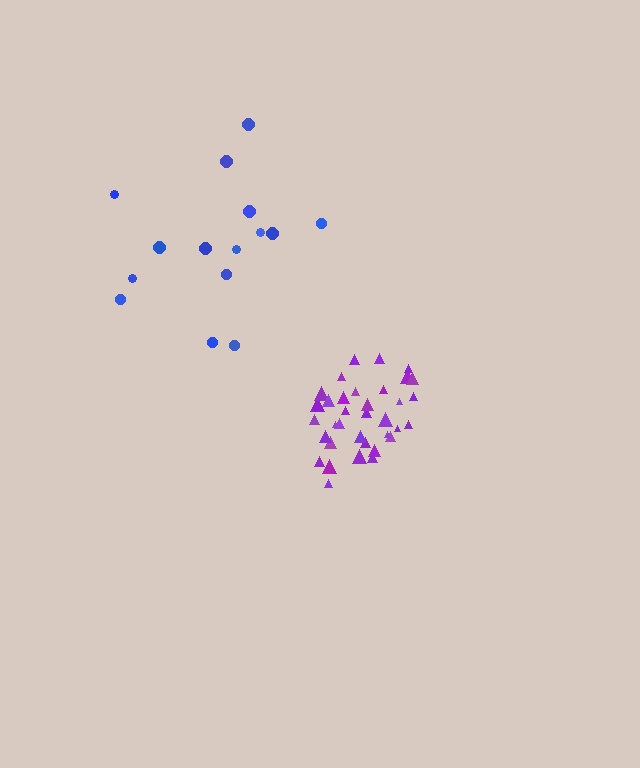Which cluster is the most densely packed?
Purple.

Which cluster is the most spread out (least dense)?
Blue.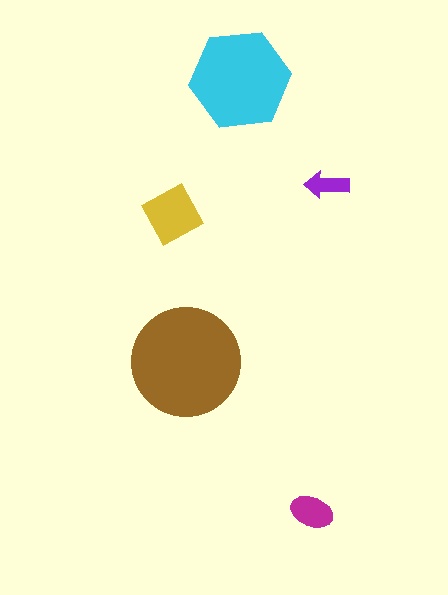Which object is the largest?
The brown circle.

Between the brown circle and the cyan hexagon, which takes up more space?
The brown circle.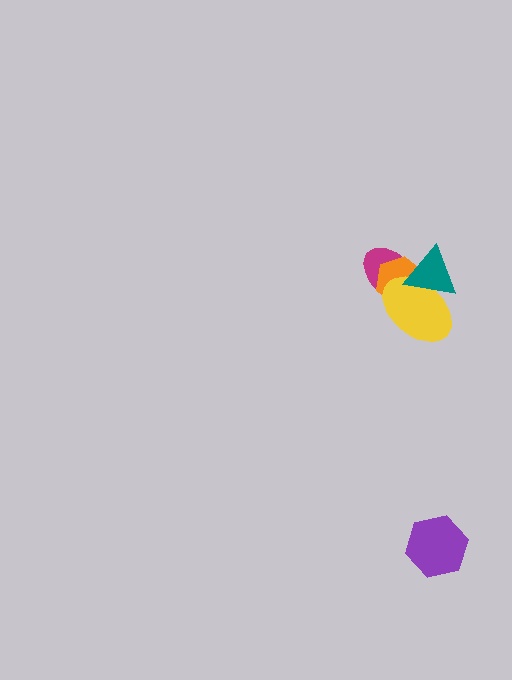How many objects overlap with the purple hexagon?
0 objects overlap with the purple hexagon.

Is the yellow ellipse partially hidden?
Yes, it is partially covered by another shape.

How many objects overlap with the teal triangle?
3 objects overlap with the teal triangle.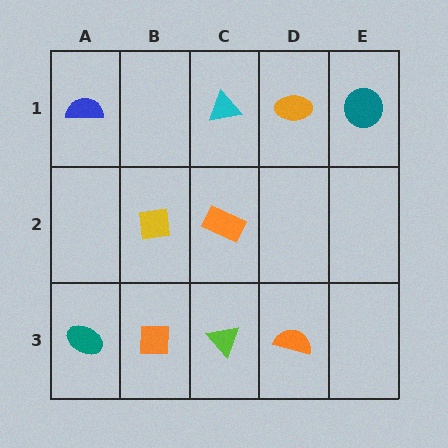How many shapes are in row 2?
2 shapes.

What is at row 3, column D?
An orange semicircle.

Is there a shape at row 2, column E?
No, that cell is empty.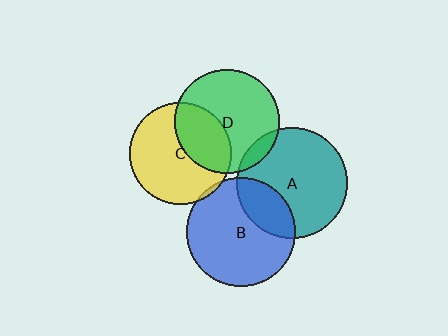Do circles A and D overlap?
Yes.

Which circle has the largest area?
Circle A (teal).